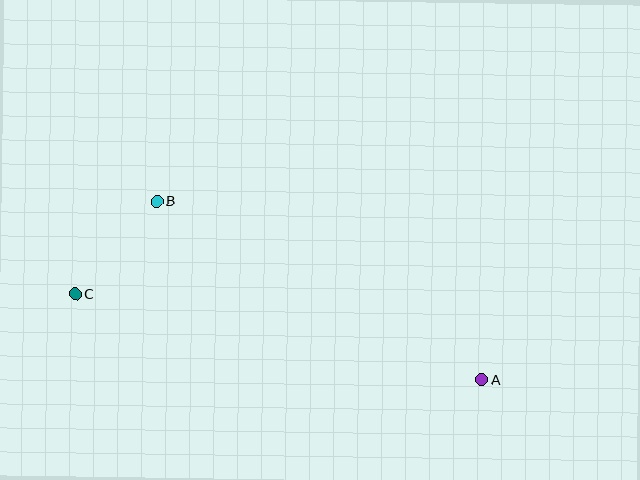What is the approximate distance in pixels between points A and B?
The distance between A and B is approximately 371 pixels.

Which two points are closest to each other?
Points B and C are closest to each other.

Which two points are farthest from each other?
Points A and C are farthest from each other.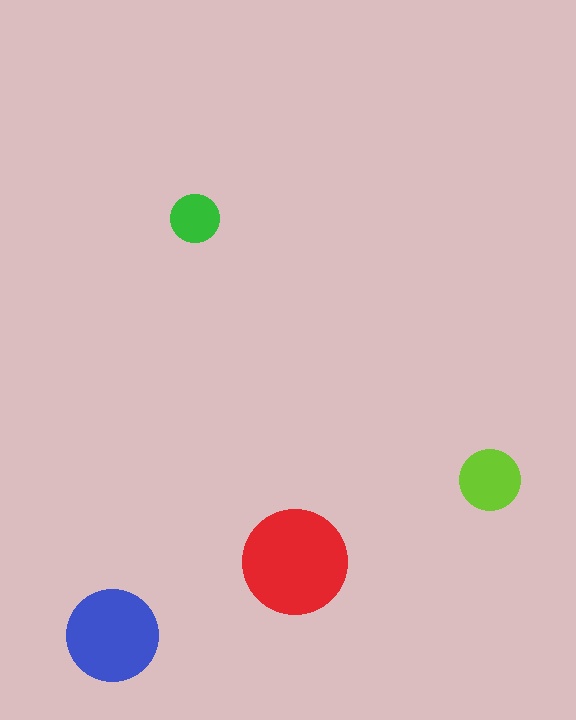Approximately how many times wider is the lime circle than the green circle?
About 1.5 times wider.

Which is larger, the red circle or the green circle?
The red one.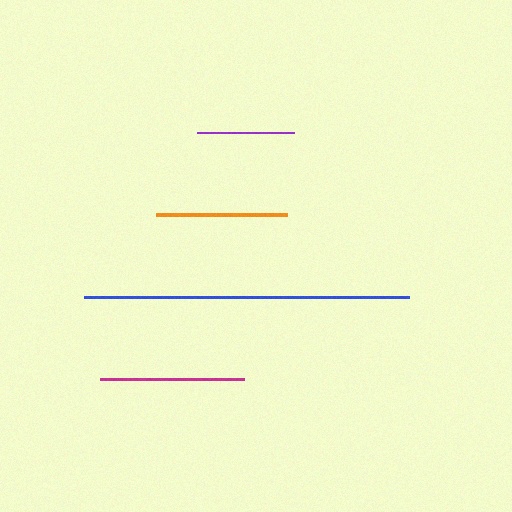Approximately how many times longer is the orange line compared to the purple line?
The orange line is approximately 1.4 times the length of the purple line.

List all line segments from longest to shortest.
From longest to shortest: blue, magenta, orange, purple.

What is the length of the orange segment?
The orange segment is approximately 132 pixels long.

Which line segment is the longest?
The blue line is the longest at approximately 324 pixels.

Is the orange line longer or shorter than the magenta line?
The magenta line is longer than the orange line.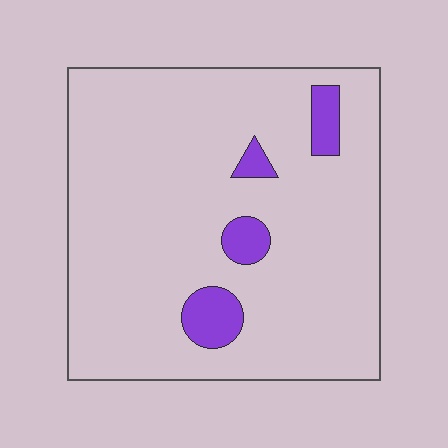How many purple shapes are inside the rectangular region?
4.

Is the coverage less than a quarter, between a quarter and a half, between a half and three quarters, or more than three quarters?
Less than a quarter.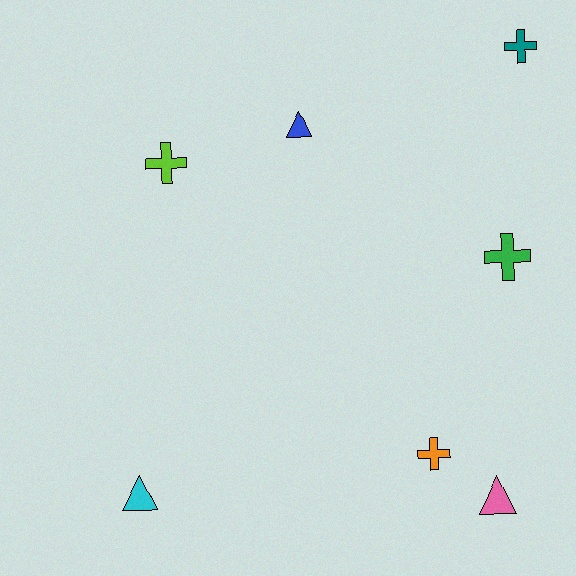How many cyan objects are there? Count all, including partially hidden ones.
There is 1 cyan object.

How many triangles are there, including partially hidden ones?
There are 3 triangles.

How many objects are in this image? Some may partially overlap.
There are 7 objects.